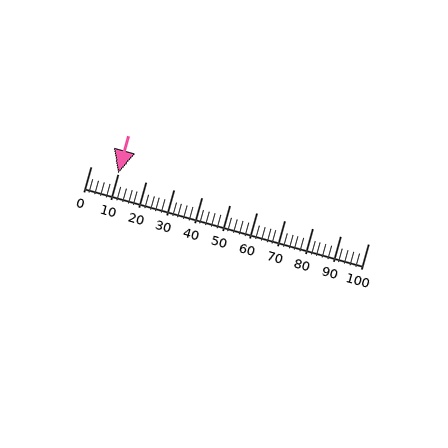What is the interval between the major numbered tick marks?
The major tick marks are spaced 10 units apart.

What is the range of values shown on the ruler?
The ruler shows values from 0 to 100.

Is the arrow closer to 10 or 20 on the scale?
The arrow is closer to 10.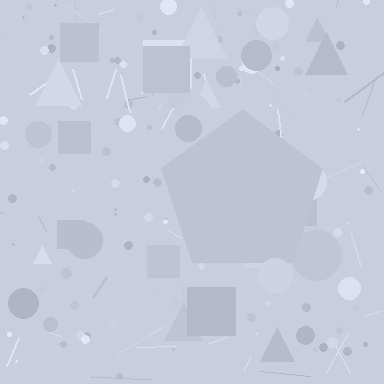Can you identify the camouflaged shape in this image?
The camouflaged shape is a pentagon.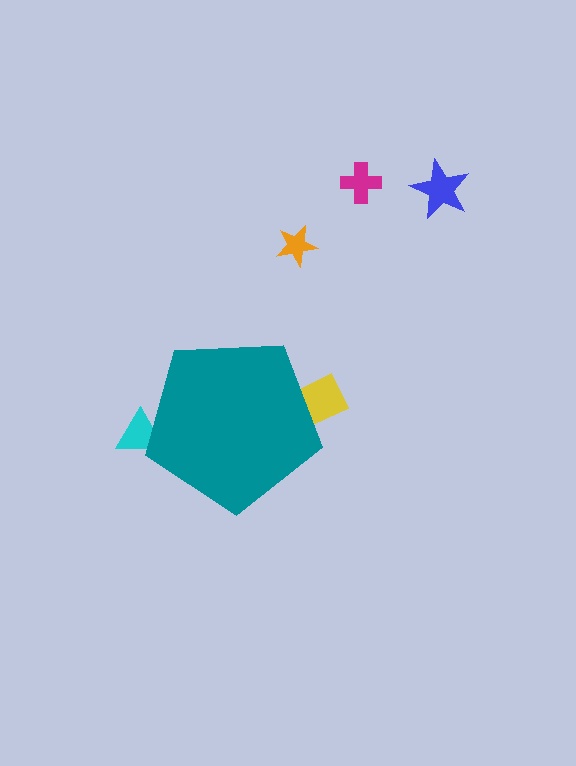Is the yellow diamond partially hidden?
Yes, the yellow diamond is partially hidden behind the teal pentagon.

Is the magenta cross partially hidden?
No, the magenta cross is fully visible.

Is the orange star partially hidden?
No, the orange star is fully visible.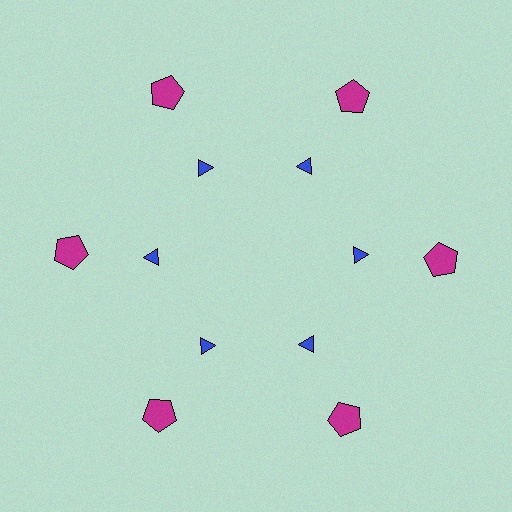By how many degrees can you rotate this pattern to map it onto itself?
The pattern maps onto itself every 60 degrees of rotation.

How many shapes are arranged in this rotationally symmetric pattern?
There are 12 shapes, arranged in 6 groups of 2.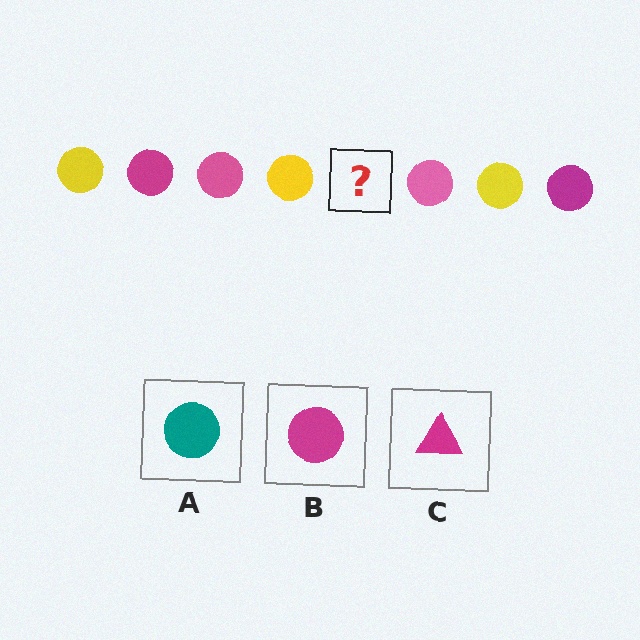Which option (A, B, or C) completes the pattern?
B.